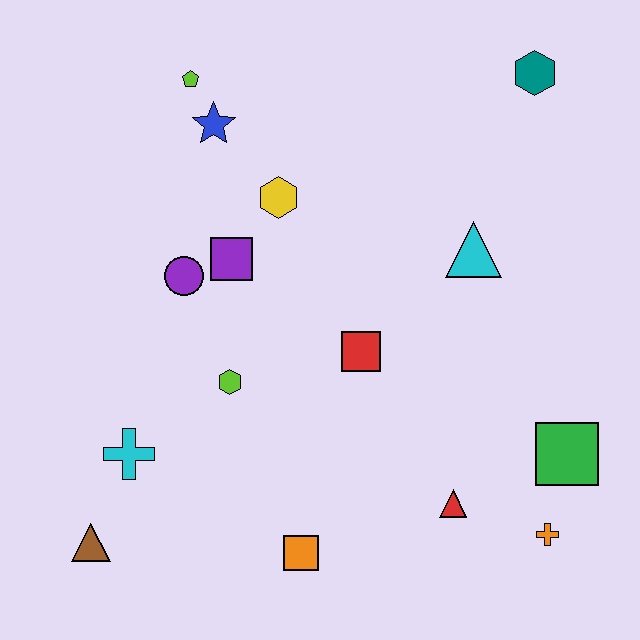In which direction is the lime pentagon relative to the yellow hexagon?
The lime pentagon is above the yellow hexagon.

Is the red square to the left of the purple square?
No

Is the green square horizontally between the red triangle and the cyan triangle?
No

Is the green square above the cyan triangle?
No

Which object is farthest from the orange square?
The teal hexagon is farthest from the orange square.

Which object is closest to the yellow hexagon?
The purple square is closest to the yellow hexagon.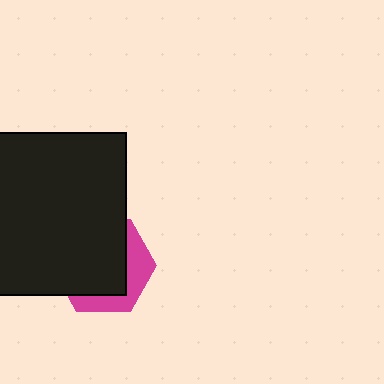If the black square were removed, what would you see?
You would see the complete magenta hexagon.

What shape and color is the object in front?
The object in front is a black square.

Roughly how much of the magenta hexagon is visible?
A small part of it is visible (roughly 32%).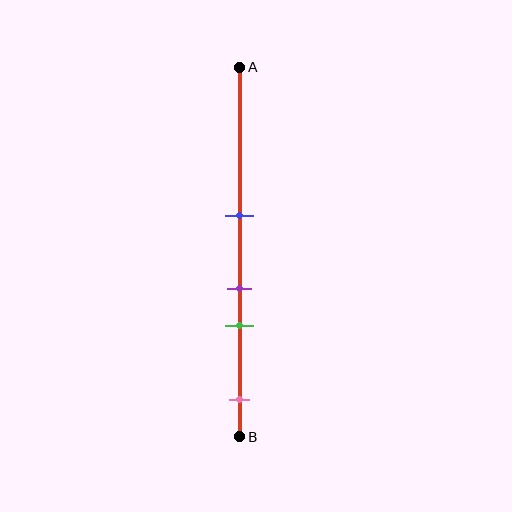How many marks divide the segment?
There are 4 marks dividing the segment.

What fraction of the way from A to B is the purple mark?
The purple mark is approximately 60% (0.6) of the way from A to B.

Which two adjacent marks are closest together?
The purple and green marks are the closest adjacent pair.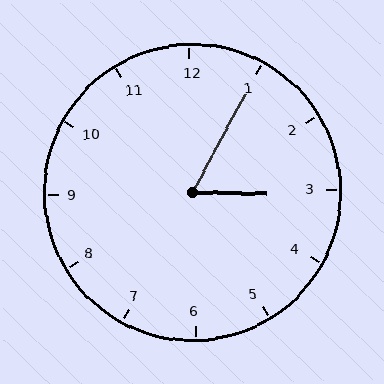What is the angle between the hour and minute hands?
Approximately 62 degrees.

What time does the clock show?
3:05.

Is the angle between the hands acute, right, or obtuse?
It is acute.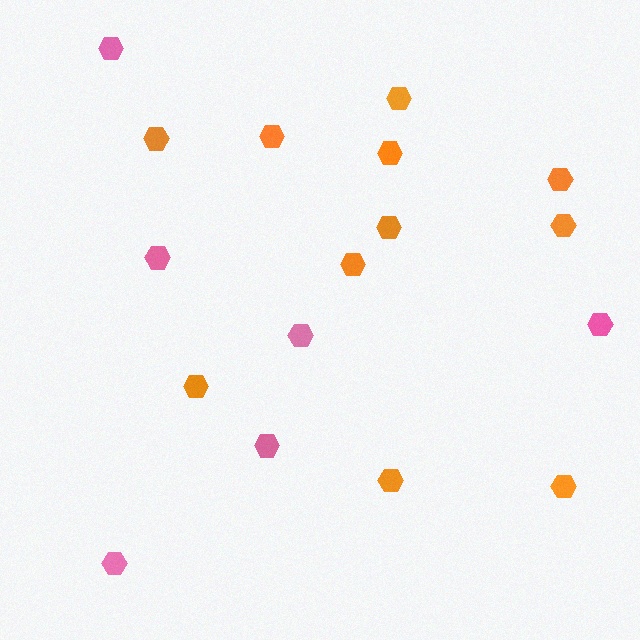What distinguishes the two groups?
There are 2 groups: one group of pink hexagons (6) and one group of orange hexagons (11).